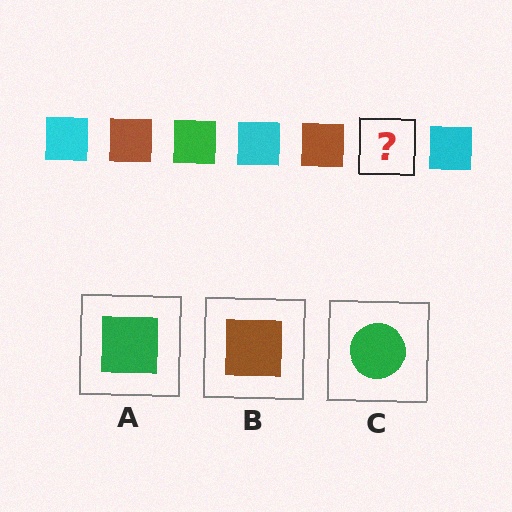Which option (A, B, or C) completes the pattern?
A.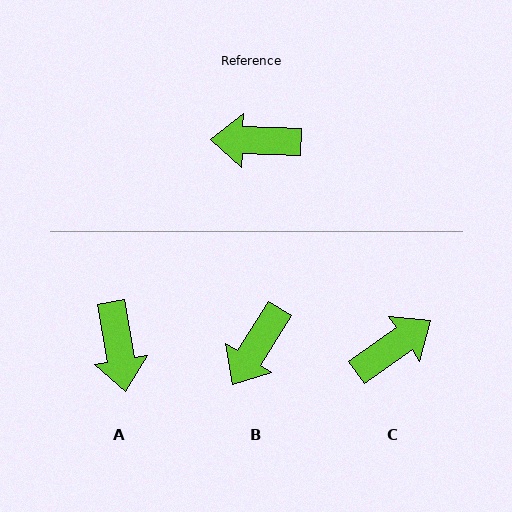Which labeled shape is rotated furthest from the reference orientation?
C, about 143 degrees away.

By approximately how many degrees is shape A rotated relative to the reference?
Approximately 101 degrees counter-clockwise.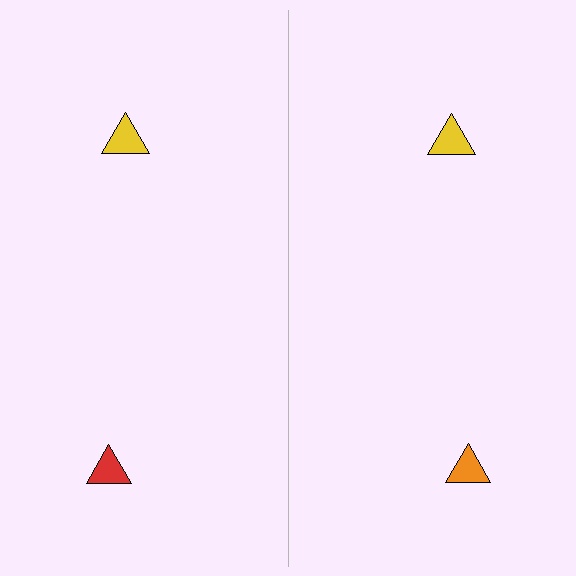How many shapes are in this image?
There are 4 shapes in this image.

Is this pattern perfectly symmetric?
No, the pattern is not perfectly symmetric. The orange triangle on the right side breaks the symmetry — its mirror counterpart is red.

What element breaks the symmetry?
The orange triangle on the right side breaks the symmetry — its mirror counterpart is red.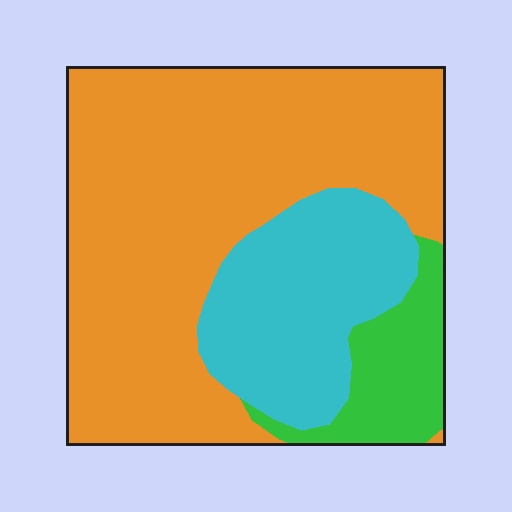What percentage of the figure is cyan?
Cyan covers around 25% of the figure.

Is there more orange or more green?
Orange.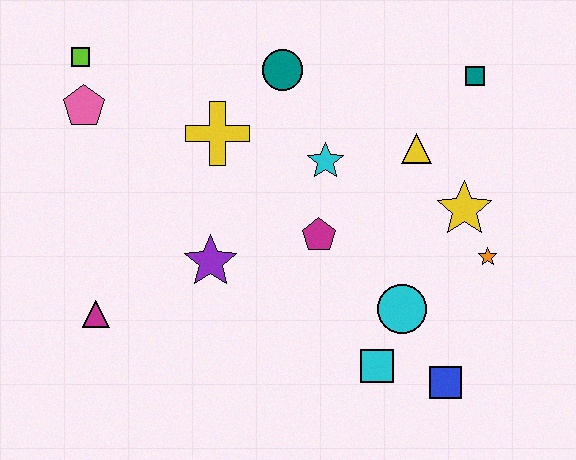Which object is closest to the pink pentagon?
The lime square is closest to the pink pentagon.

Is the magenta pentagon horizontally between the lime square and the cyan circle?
Yes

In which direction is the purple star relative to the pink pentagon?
The purple star is below the pink pentagon.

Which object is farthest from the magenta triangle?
The teal square is farthest from the magenta triangle.